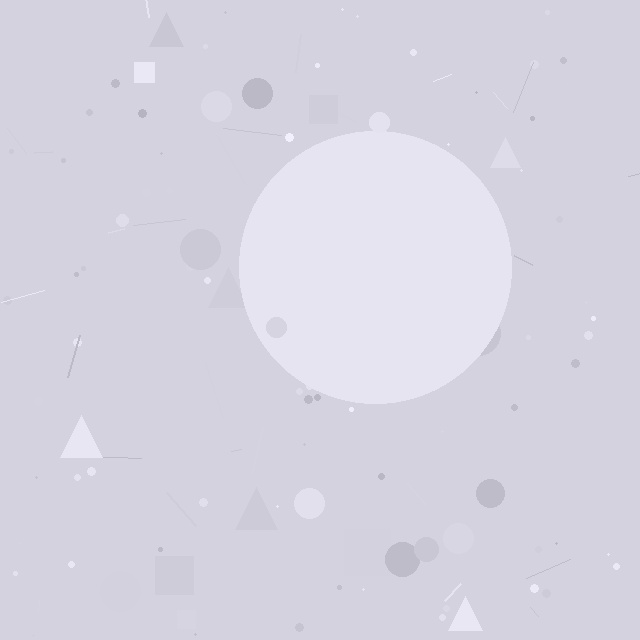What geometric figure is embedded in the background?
A circle is embedded in the background.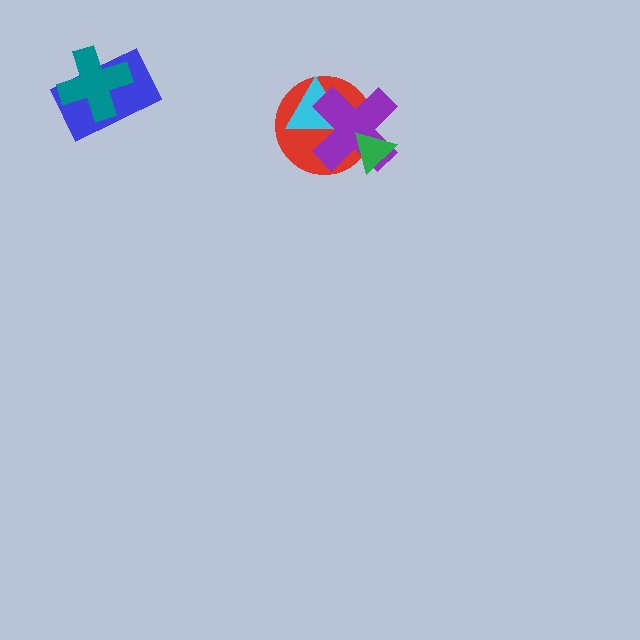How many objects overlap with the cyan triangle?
2 objects overlap with the cyan triangle.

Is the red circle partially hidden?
Yes, it is partially covered by another shape.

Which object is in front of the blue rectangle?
The teal cross is in front of the blue rectangle.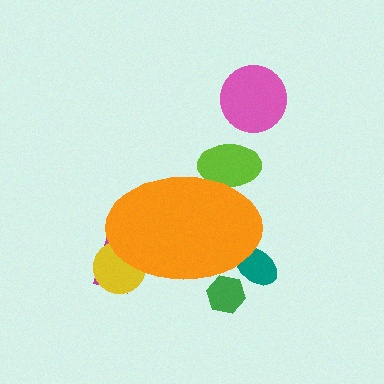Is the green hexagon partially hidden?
Yes, the green hexagon is partially hidden behind the orange ellipse.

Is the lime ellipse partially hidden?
Yes, the lime ellipse is partially hidden behind the orange ellipse.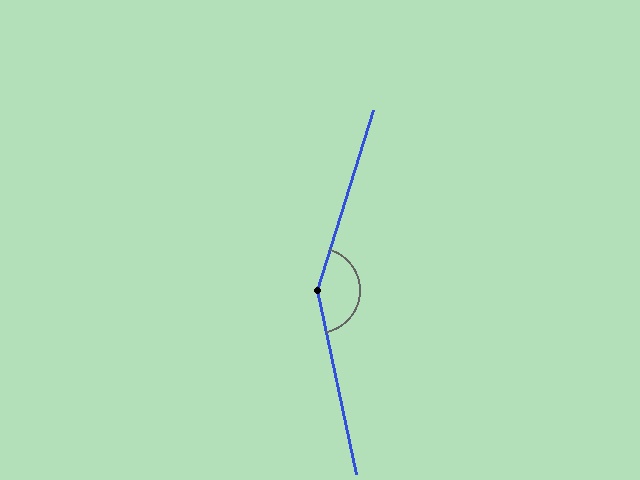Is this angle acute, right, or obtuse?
It is obtuse.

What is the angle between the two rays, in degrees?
Approximately 151 degrees.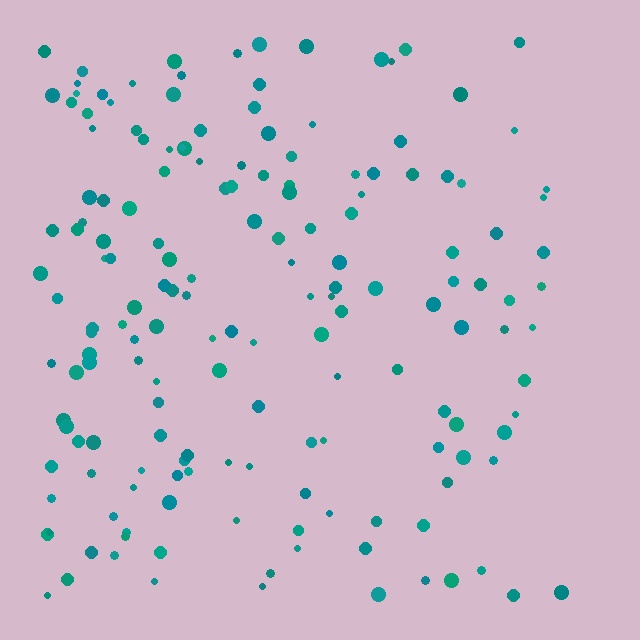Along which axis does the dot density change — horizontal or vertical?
Horizontal.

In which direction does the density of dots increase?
From right to left, with the left side densest.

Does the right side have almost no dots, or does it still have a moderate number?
Still a moderate number, just noticeably fewer than the left.